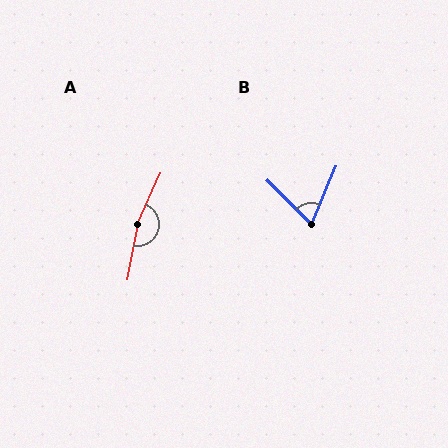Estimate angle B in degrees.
Approximately 68 degrees.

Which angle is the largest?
A, at approximately 167 degrees.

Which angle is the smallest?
B, at approximately 68 degrees.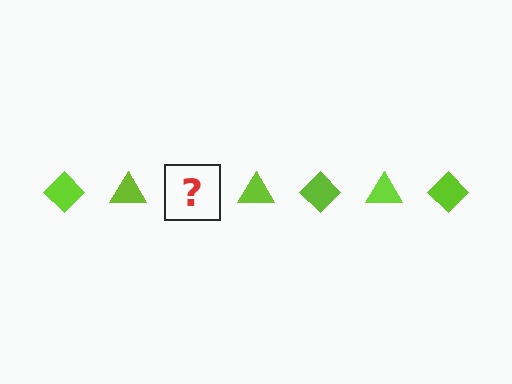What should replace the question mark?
The question mark should be replaced with a lime diamond.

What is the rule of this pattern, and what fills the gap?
The rule is that the pattern cycles through diamond, triangle shapes in lime. The gap should be filled with a lime diamond.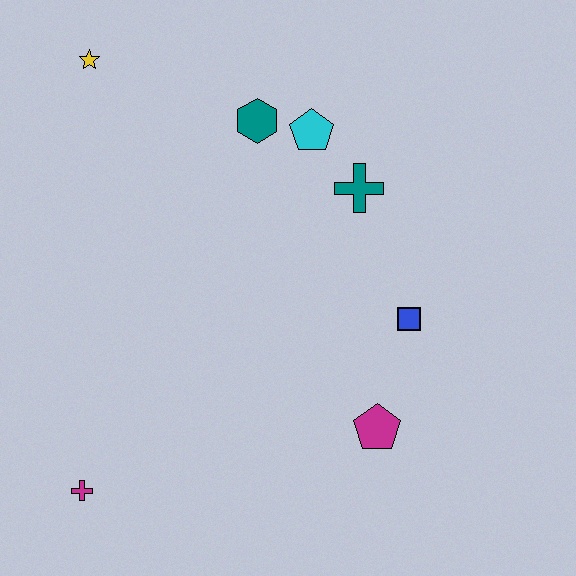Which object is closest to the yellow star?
The teal hexagon is closest to the yellow star.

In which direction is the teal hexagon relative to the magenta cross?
The teal hexagon is above the magenta cross.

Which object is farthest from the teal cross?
The magenta cross is farthest from the teal cross.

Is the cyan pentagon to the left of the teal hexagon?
No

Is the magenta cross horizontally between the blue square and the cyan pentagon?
No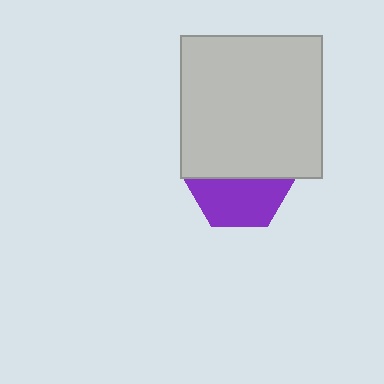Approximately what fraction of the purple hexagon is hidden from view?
Roughly 52% of the purple hexagon is hidden behind the light gray square.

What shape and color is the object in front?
The object in front is a light gray square.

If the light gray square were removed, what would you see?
You would see the complete purple hexagon.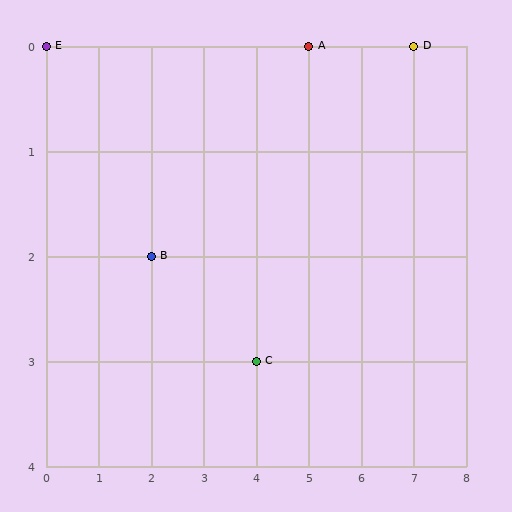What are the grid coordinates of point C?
Point C is at grid coordinates (4, 3).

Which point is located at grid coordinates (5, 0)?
Point A is at (5, 0).